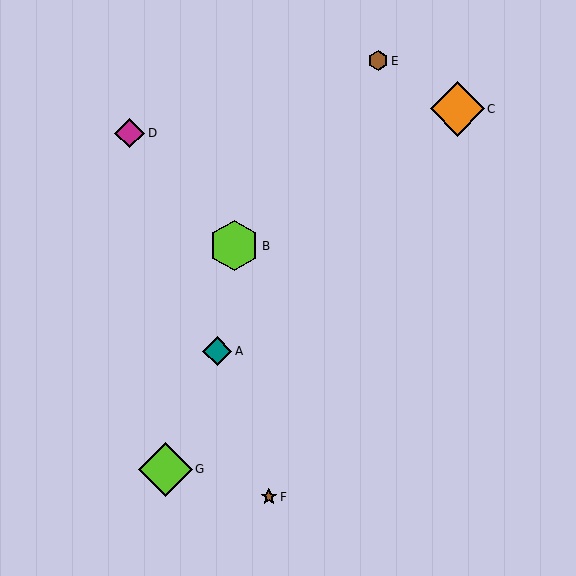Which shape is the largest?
The orange diamond (labeled C) is the largest.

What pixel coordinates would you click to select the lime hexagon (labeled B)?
Click at (234, 246) to select the lime hexagon B.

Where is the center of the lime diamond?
The center of the lime diamond is at (165, 469).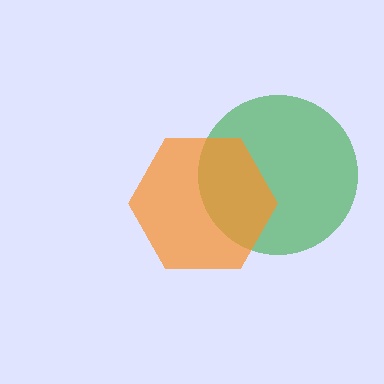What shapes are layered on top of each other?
The layered shapes are: a green circle, an orange hexagon.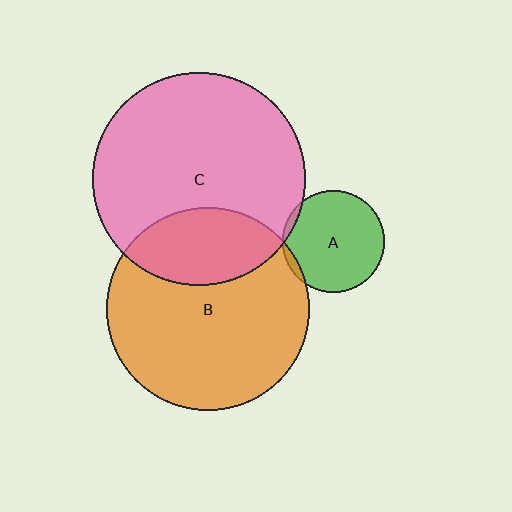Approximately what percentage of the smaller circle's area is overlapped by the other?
Approximately 5%.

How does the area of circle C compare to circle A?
Approximately 4.3 times.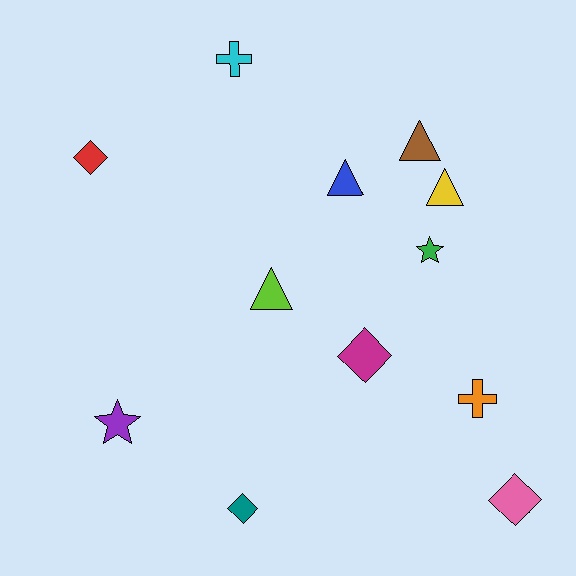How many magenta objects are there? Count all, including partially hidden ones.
There is 1 magenta object.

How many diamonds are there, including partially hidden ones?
There are 4 diamonds.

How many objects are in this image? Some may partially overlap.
There are 12 objects.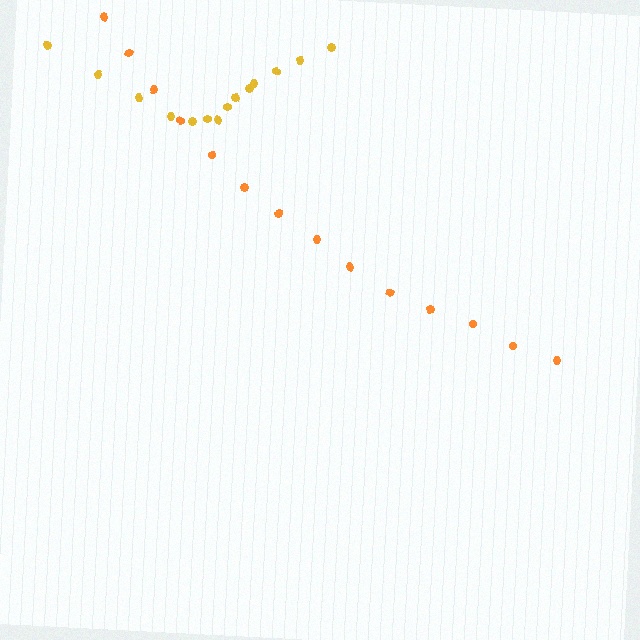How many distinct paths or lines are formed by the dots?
There are 2 distinct paths.